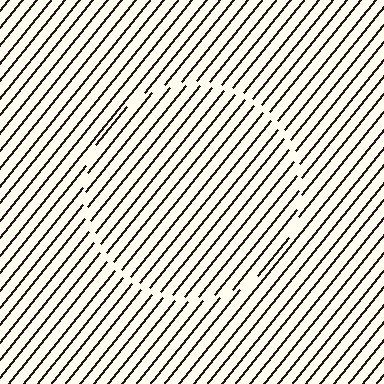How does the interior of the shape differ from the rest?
The interior of the shape contains the same grating, shifted by half a period — the contour is defined by the phase discontinuity where line-ends from the inner and outer gratings abut.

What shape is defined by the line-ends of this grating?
An illusory circle. The interior of the shape contains the same grating, shifted by half a period — the contour is defined by the phase discontinuity where line-ends from the inner and outer gratings abut.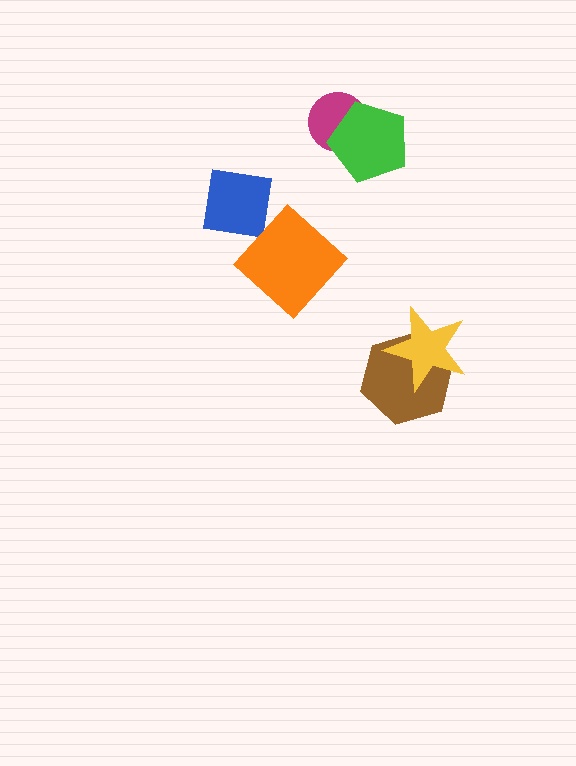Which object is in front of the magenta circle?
The green pentagon is in front of the magenta circle.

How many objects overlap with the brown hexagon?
1 object overlaps with the brown hexagon.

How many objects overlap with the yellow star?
1 object overlaps with the yellow star.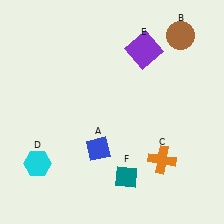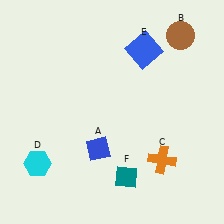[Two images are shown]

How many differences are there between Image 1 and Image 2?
There is 1 difference between the two images.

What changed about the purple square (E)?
In Image 1, E is purple. In Image 2, it changed to blue.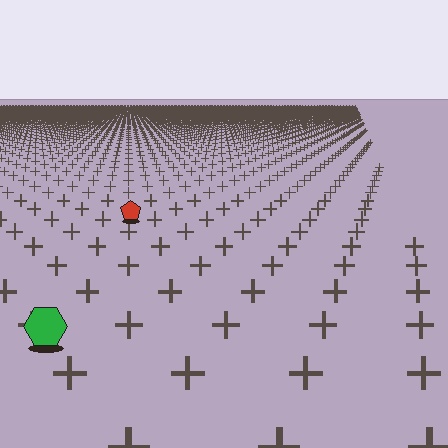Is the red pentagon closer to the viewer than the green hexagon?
No. The green hexagon is closer — you can tell from the texture gradient: the ground texture is coarser near it.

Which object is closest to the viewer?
The green hexagon is closest. The texture marks near it are larger and more spread out.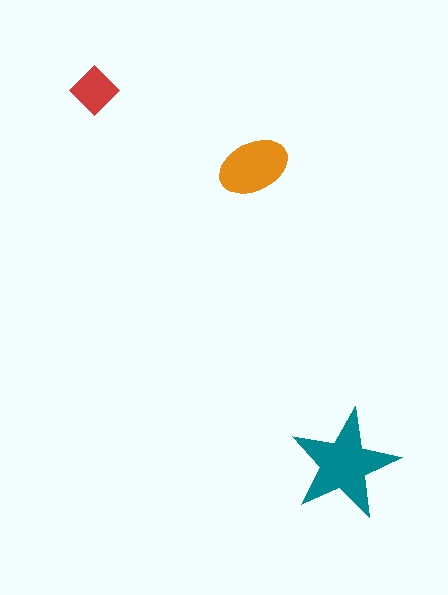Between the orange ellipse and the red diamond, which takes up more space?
The orange ellipse.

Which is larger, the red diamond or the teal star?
The teal star.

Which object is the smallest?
The red diamond.